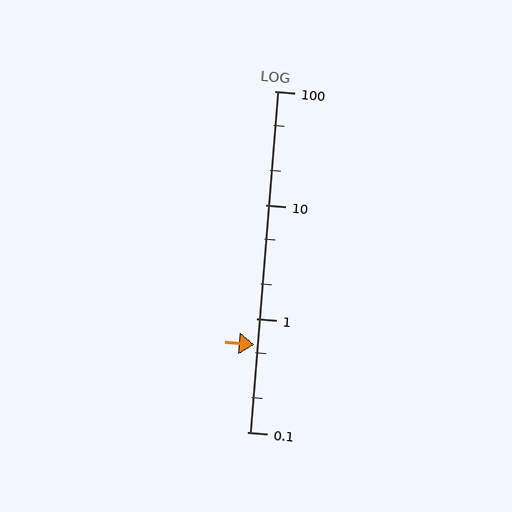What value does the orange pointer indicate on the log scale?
The pointer indicates approximately 0.59.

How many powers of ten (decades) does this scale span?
The scale spans 3 decades, from 0.1 to 100.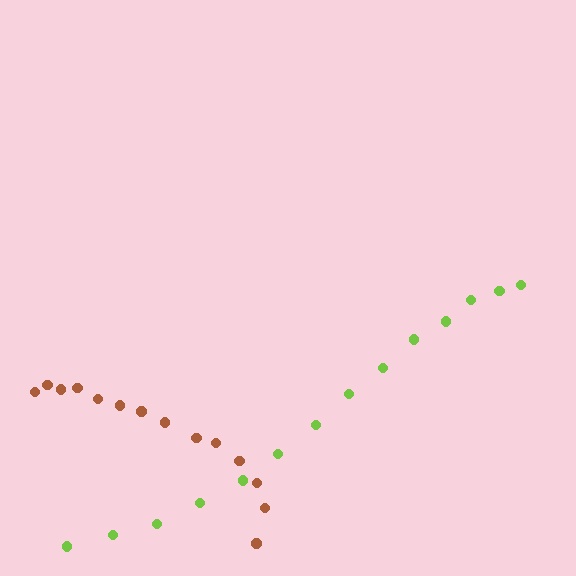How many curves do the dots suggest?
There are 2 distinct paths.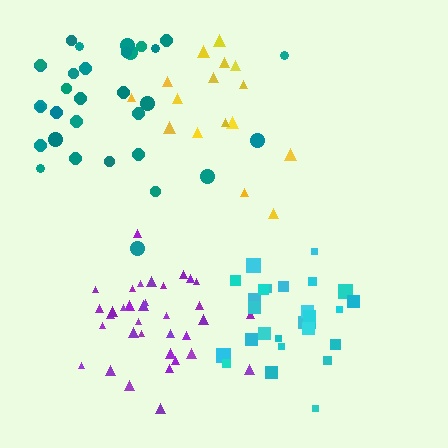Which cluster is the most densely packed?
Purple.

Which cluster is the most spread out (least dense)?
Teal.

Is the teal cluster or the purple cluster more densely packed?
Purple.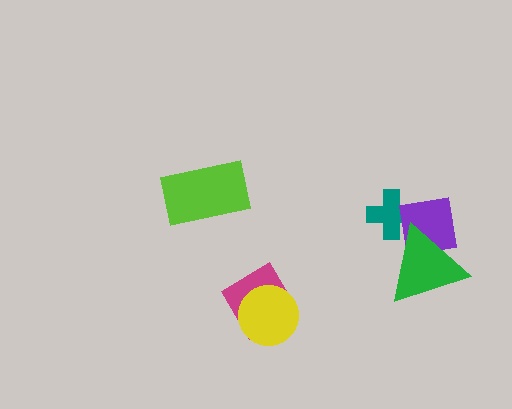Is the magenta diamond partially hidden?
Yes, it is partially covered by another shape.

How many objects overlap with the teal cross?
2 objects overlap with the teal cross.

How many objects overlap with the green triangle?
2 objects overlap with the green triangle.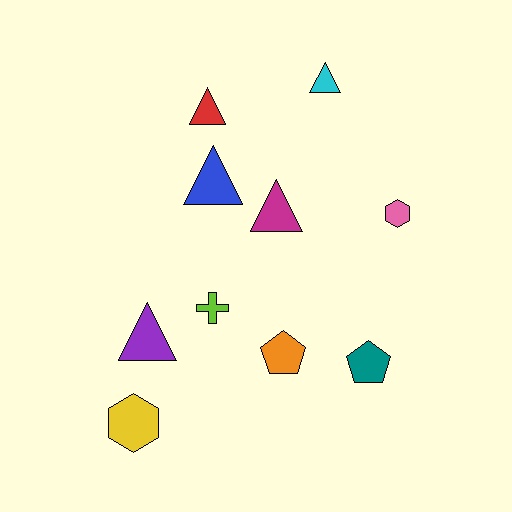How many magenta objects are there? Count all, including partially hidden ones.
There is 1 magenta object.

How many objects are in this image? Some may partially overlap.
There are 10 objects.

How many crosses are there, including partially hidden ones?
There is 1 cross.